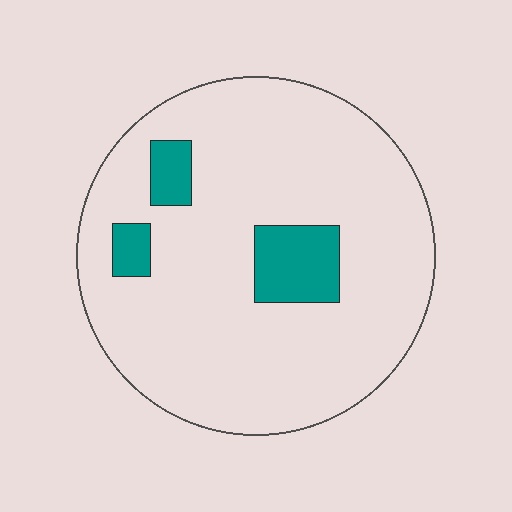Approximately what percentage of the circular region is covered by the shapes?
Approximately 10%.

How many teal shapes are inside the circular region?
3.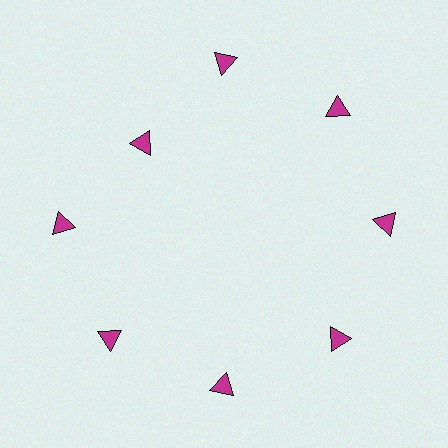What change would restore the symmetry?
The symmetry would be restored by moving it outward, back onto the ring so that all 8 triangles sit at equal angles and equal distance from the center.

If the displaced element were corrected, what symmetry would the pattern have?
It would have 8-fold rotational symmetry — the pattern would map onto itself every 45 degrees.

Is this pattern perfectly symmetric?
No. The 8 magenta triangles are arranged in a ring, but one element near the 10 o'clock position is pulled inward toward the center, breaking the 8-fold rotational symmetry.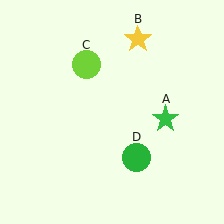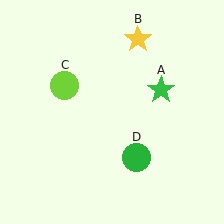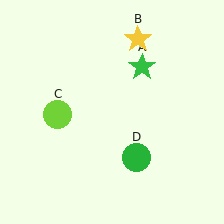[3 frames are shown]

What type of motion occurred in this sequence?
The green star (object A), lime circle (object C) rotated counterclockwise around the center of the scene.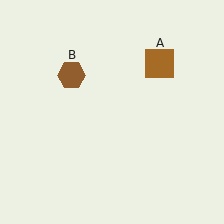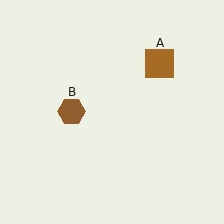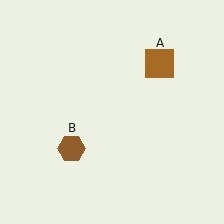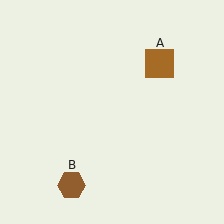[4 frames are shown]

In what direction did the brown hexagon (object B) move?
The brown hexagon (object B) moved down.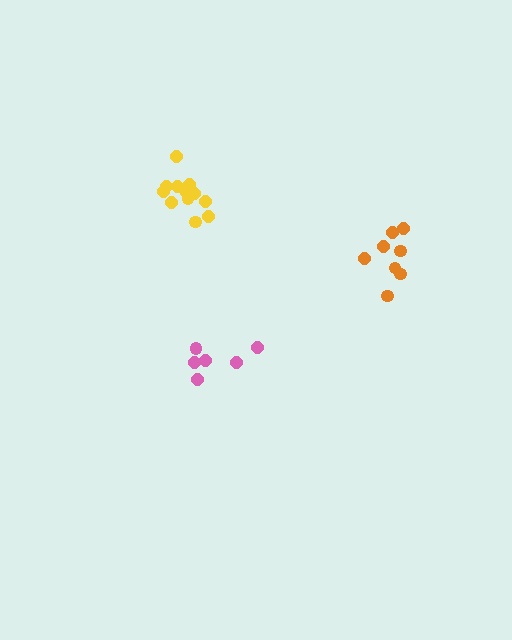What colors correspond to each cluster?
The clusters are colored: pink, orange, yellow.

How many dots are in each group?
Group 1: 6 dots, Group 2: 8 dots, Group 3: 12 dots (26 total).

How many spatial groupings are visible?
There are 3 spatial groupings.